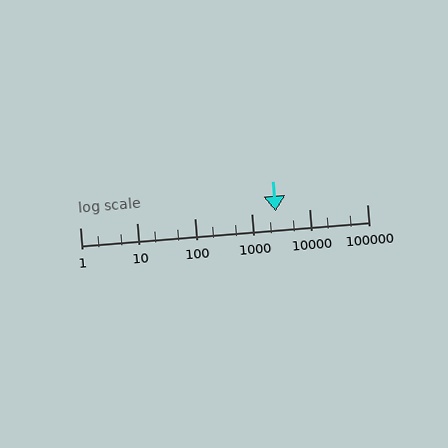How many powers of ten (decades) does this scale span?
The scale spans 5 decades, from 1 to 100000.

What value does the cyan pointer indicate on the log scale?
The pointer indicates approximately 2600.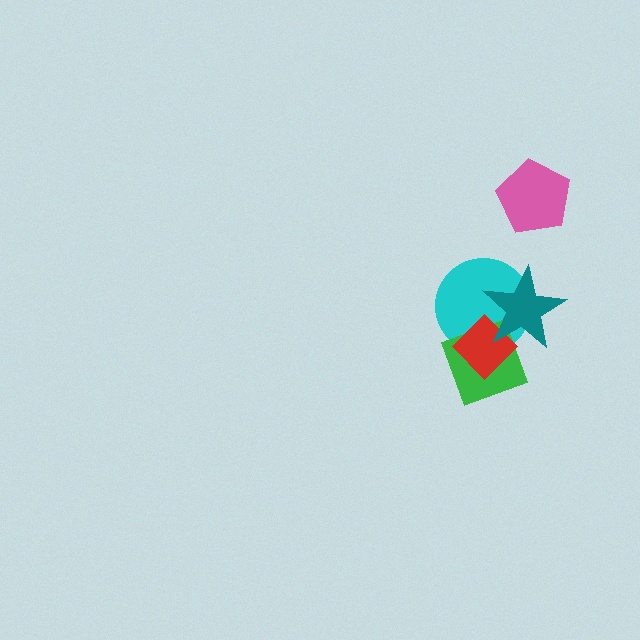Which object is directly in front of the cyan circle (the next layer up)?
The green diamond is directly in front of the cyan circle.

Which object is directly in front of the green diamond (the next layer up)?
The red diamond is directly in front of the green diamond.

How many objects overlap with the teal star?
3 objects overlap with the teal star.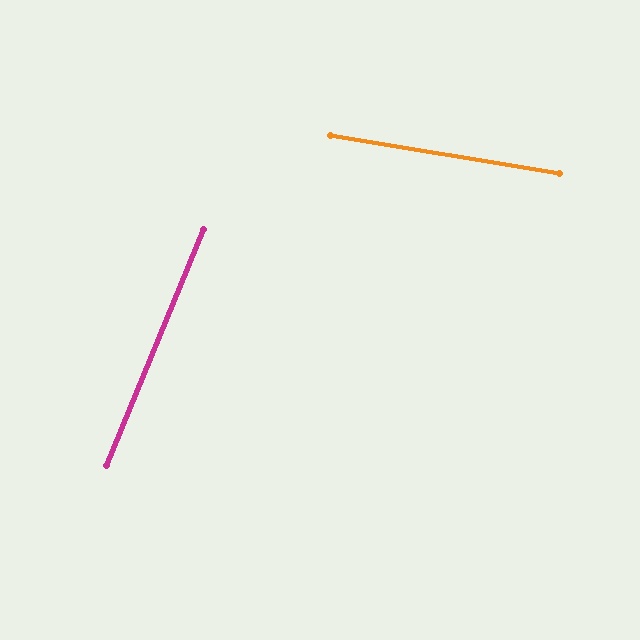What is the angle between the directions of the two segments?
Approximately 77 degrees.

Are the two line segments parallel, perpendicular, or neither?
Neither parallel nor perpendicular — they differ by about 77°.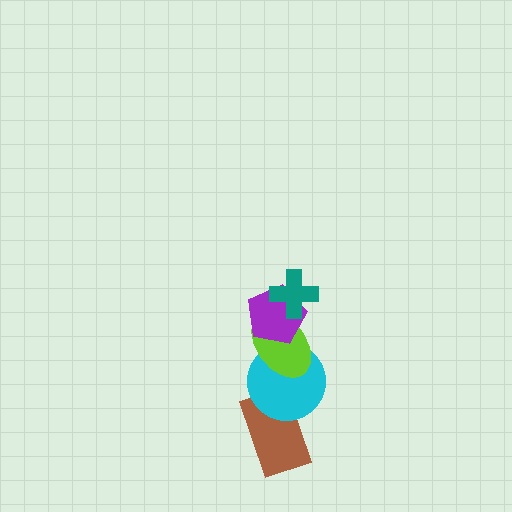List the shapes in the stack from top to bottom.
From top to bottom: the teal cross, the purple pentagon, the lime ellipse, the cyan circle, the brown rectangle.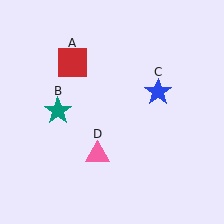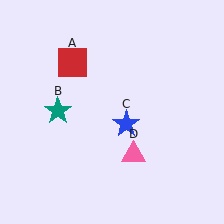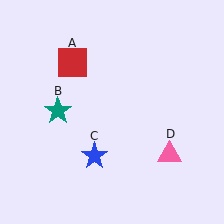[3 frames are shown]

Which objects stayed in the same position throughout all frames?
Red square (object A) and teal star (object B) remained stationary.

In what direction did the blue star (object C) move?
The blue star (object C) moved down and to the left.